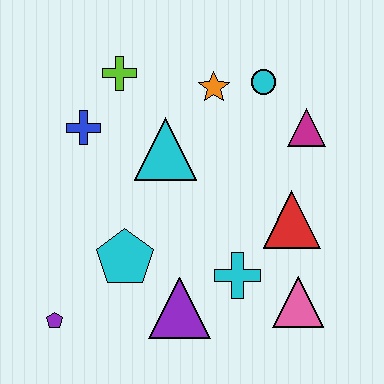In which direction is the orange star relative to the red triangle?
The orange star is above the red triangle.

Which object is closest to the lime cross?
The blue cross is closest to the lime cross.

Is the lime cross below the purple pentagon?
No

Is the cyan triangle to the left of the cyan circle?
Yes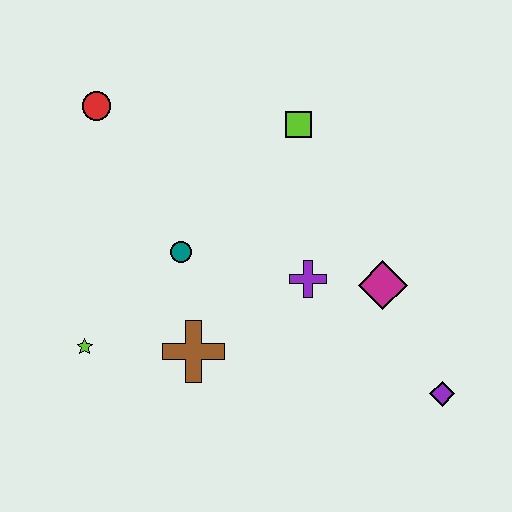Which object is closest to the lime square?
The purple cross is closest to the lime square.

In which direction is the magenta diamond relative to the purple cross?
The magenta diamond is to the right of the purple cross.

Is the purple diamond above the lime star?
No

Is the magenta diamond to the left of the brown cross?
No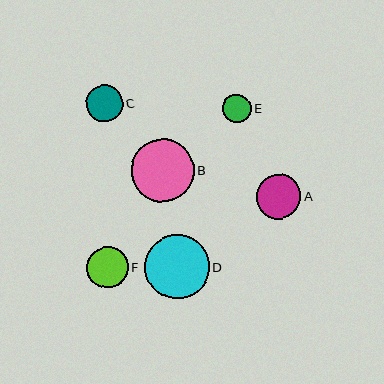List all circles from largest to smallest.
From largest to smallest: D, B, A, F, C, E.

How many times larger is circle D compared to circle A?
Circle D is approximately 1.5 times the size of circle A.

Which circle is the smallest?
Circle E is the smallest with a size of approximately 28 pixels.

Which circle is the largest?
Circle D is the largest with a size of approximately 65 pixels.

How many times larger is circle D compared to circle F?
Circle D is approximately 1.6 times the size of circle F.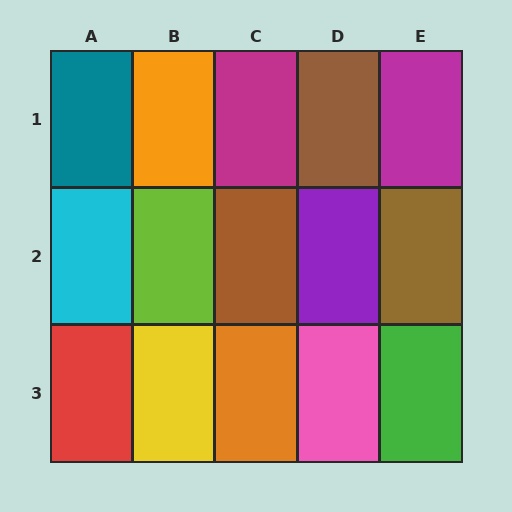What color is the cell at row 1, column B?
Orange.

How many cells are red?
1 cell is red.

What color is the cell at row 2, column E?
Brown.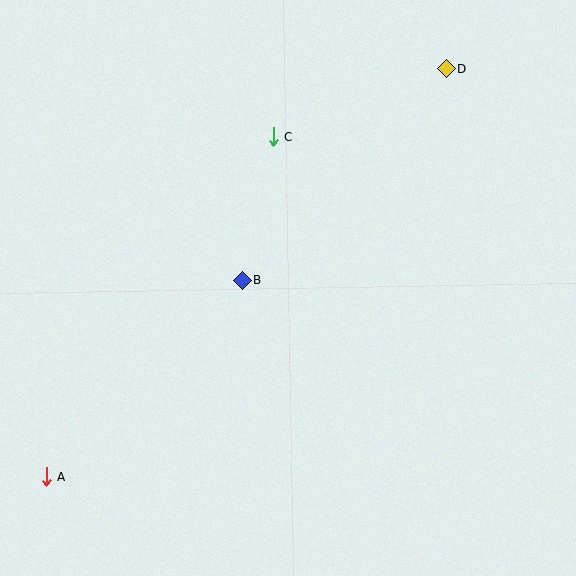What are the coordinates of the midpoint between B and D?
The midpoint between B and D is at (344, 175).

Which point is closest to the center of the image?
Point B at (242, 280) is closest to the center.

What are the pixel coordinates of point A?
Point A is at (46, 477).